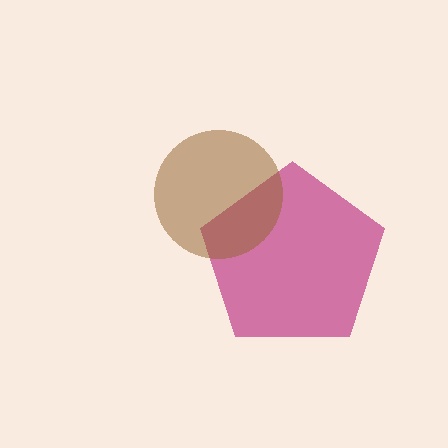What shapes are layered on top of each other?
The layered shapes are: a magenta pentagon, a brown circle.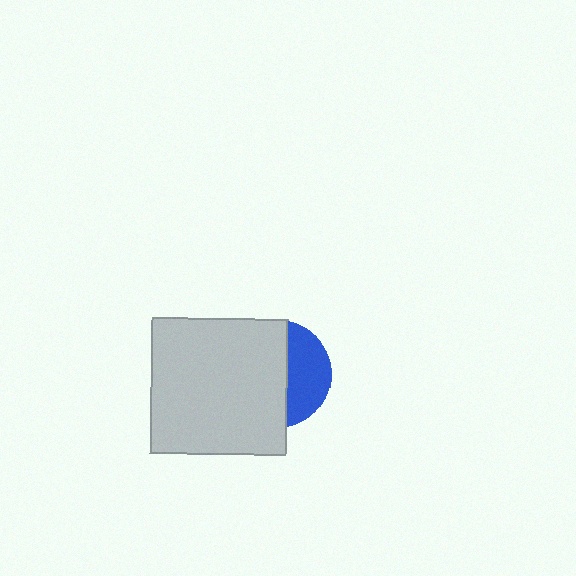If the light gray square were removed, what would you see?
You would see the complete blue circle.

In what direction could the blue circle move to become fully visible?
The blue circle could move right. That would shift it out from behind the light gray square entirely.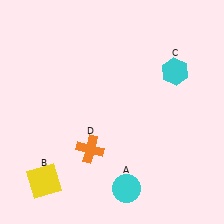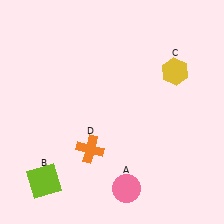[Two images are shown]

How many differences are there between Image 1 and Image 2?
There are 3 differences between the two images.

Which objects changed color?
A changed from cyan to pink. B changed from yellow to lime. C changed from cyan to yellow.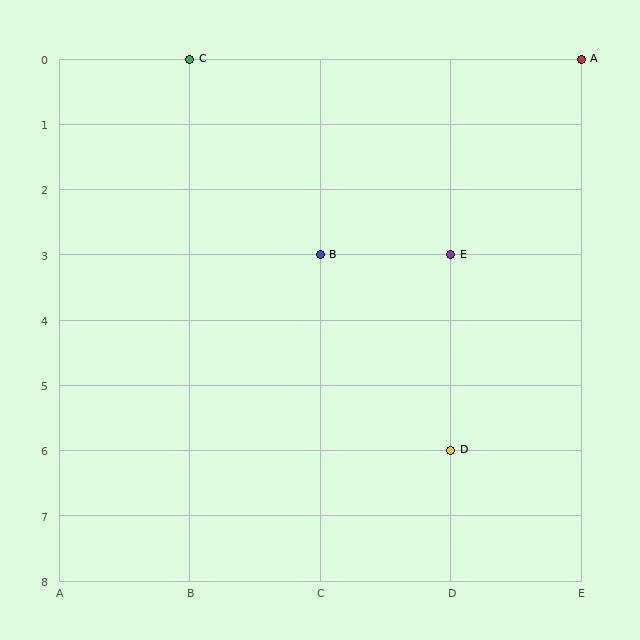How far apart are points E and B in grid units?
Points E and B are 1 column apart.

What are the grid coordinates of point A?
Point A is at grid coordinates (E, 0).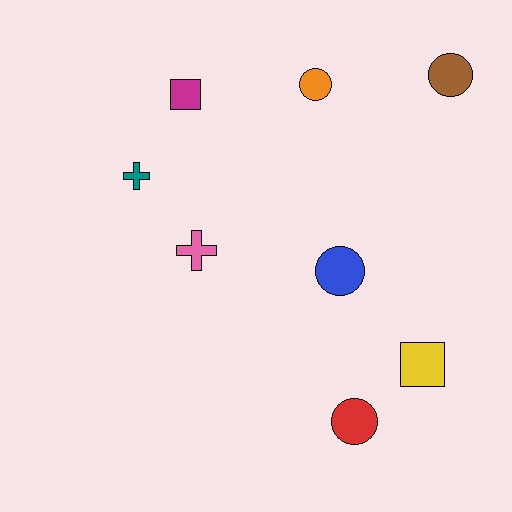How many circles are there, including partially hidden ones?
There are 4 circles.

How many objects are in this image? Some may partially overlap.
There are 8 objects.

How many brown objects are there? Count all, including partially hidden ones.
There is 1 brown object.